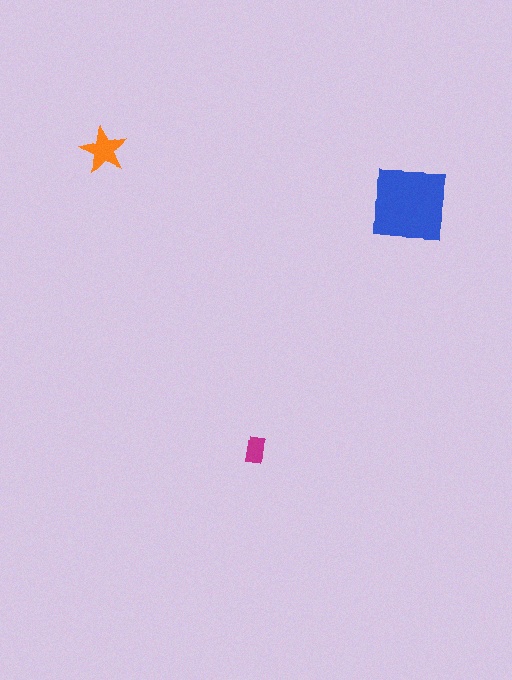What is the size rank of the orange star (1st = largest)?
2nd.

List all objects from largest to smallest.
The blue square, the orange star, the magenta rectangle.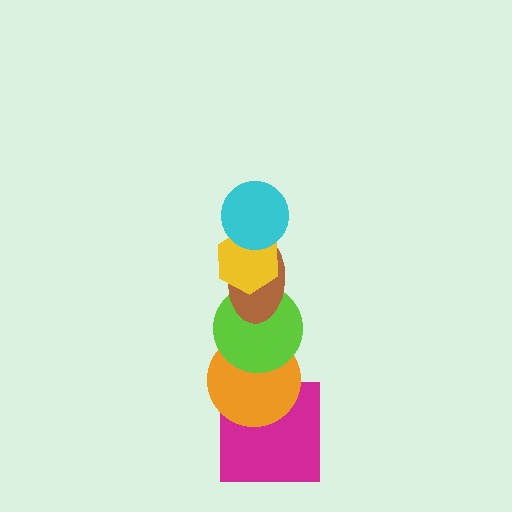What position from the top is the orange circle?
The orange circle is 5th from the top.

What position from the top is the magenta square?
The magenta square is 6th from the top.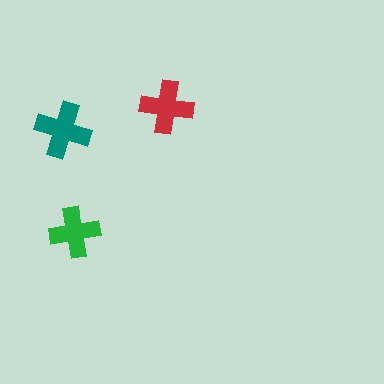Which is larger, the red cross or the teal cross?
The teal one.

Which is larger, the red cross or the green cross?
The red one.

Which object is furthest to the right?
The red cross is rightmost.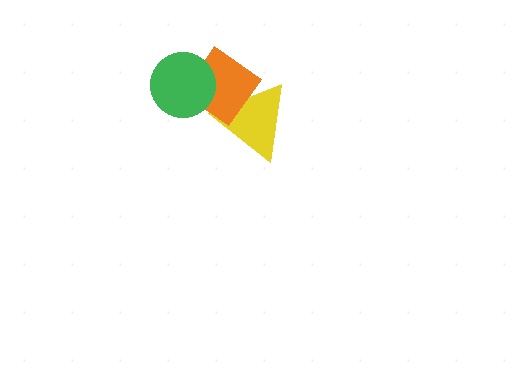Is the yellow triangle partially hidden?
Yes, it is partially covered by another shape.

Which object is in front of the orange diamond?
The green circle is in front of the orange diamond.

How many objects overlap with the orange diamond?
2 objects overlap with the orange diamond.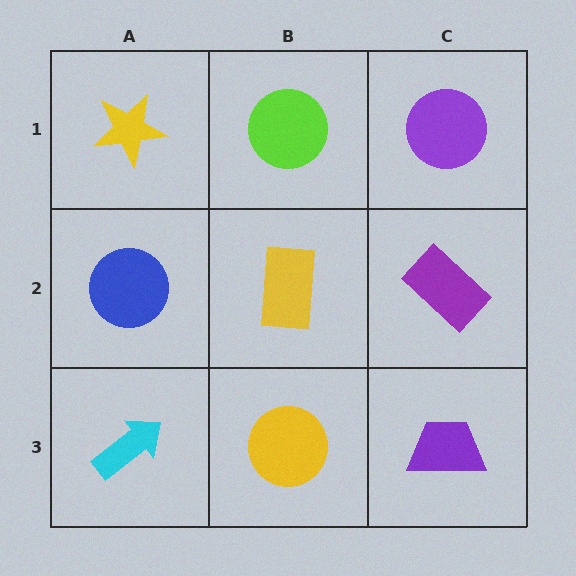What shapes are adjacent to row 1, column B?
A yellow rectangle (row 2, column B), a yellow star (row 1, column A), a purple circle (row 1, column C).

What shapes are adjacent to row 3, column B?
A yellow rectangle (row 2, column B), a cyan arrow (row 3, column A), a purple trapezoid (row 3, column C).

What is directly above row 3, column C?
A purple rectangle.